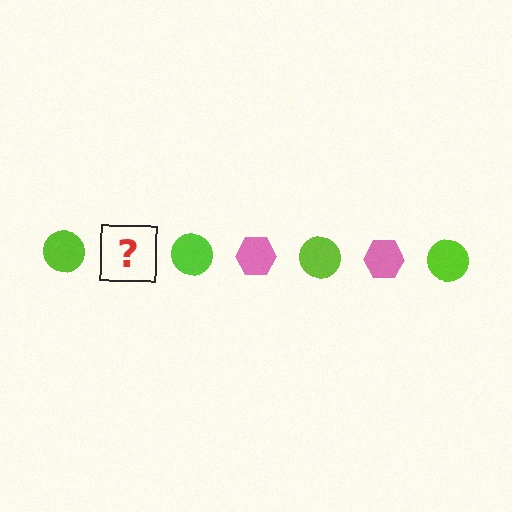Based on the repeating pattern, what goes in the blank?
The blank should be a pink hexagon.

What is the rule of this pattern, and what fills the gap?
The rule is that the pattern alternates between lime circle and pink hexagon. The gap should be filled with a pink hexagon.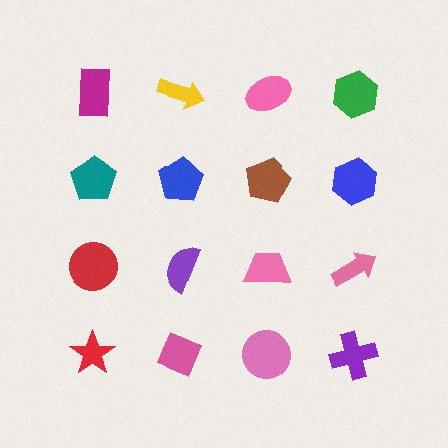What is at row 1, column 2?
A yellow arrow.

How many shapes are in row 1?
4 shapes.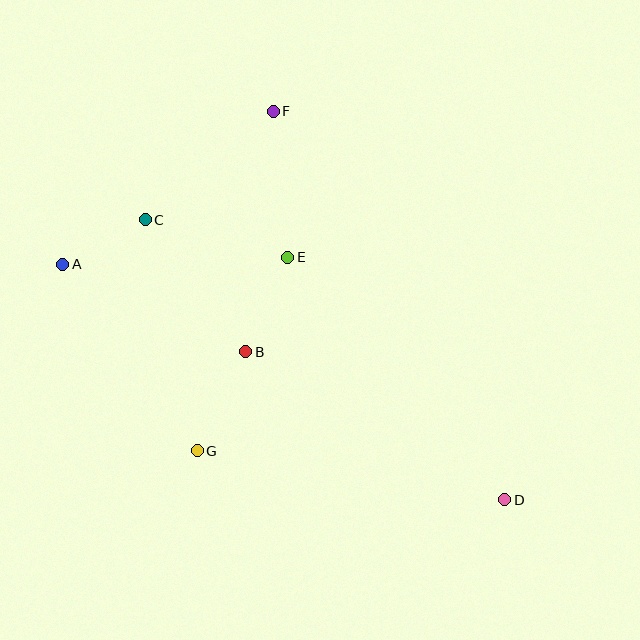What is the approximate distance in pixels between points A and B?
The distance between A and B is approximately 203 pixels.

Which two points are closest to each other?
Points A and C are closest to each other.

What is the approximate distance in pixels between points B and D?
The distance between B and D is approximately 298 pixels.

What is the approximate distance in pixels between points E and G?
The distance between E and G is approximately 214 pixels.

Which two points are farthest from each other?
Points A and D are farthest from each other.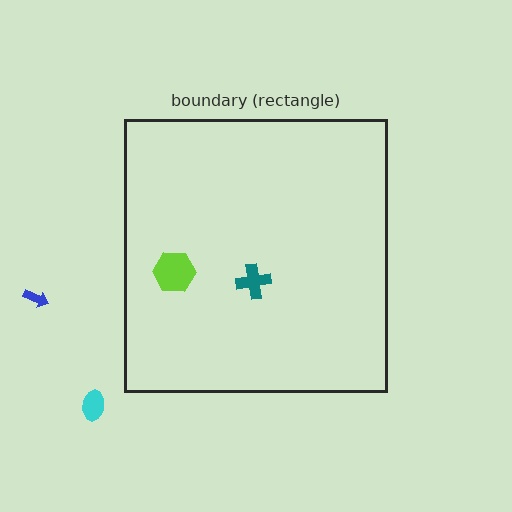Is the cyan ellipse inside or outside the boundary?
Outside.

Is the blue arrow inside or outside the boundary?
Outside.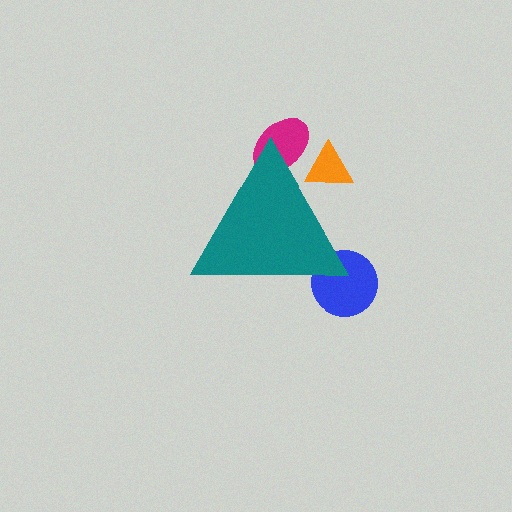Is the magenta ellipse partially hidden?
Yes, the magenta ellipse is partially hidden behind the teal triangle.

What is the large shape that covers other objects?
A teal triangle.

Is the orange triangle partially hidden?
Yes, the orange triangle is partially hidden behind the teal triangle.